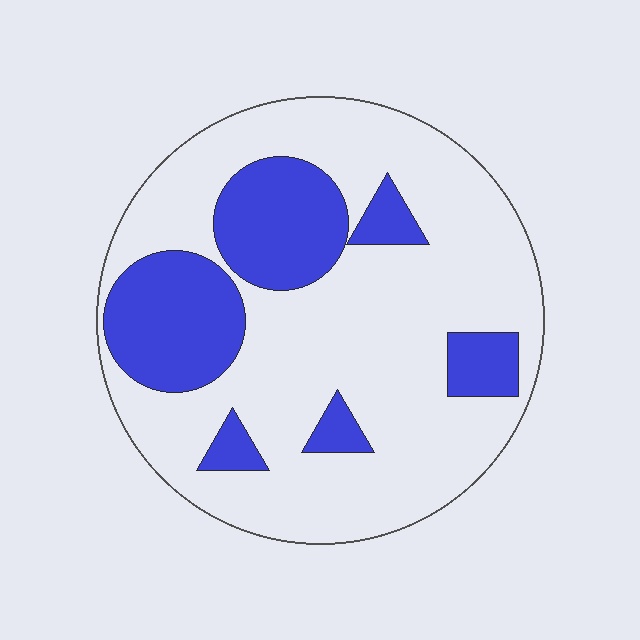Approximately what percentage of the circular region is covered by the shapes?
Approximately 25%.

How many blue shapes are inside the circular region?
6.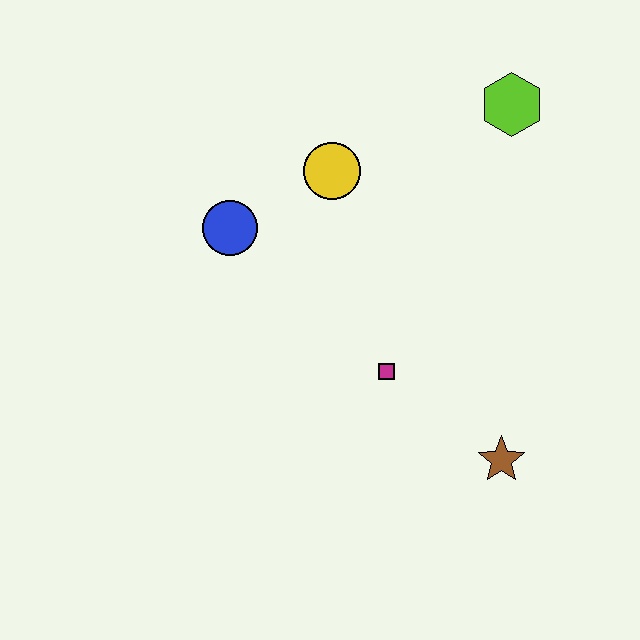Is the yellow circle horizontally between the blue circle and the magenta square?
Yes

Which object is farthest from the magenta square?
The lime hexagon is farthest from the magenta square.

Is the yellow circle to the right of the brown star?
No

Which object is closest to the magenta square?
The brown star is closest to the magenta square.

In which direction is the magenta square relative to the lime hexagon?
The magenta square is below the lime hexagon.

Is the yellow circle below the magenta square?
No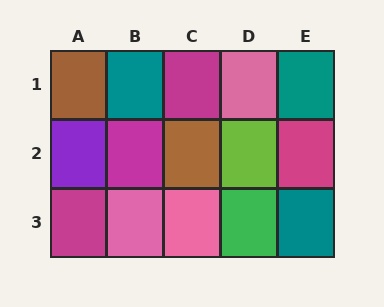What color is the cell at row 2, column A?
Purple.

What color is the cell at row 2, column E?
Magenta.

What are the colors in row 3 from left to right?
Magenta, pink, pink, green, teal.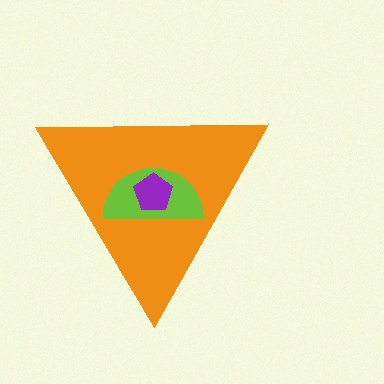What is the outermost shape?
The orange triangle.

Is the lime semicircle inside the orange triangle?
Yes.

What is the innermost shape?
The purple pentagon.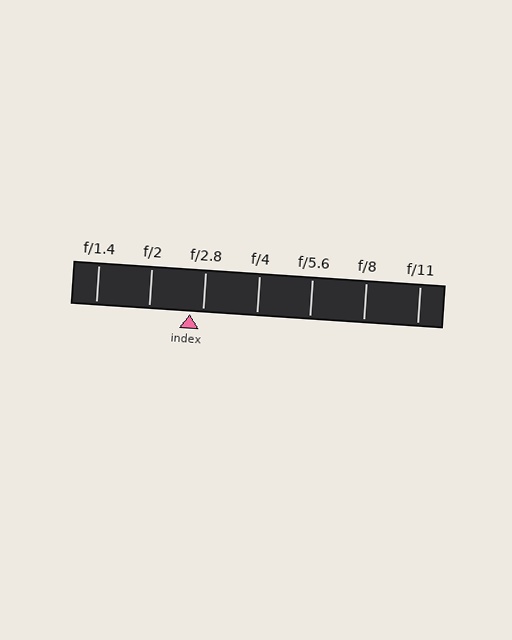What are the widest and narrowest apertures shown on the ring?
The widest aperture shown is f/1.4 and the narrowest is f/11.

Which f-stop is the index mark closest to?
The index mark is closest to f/2.8.